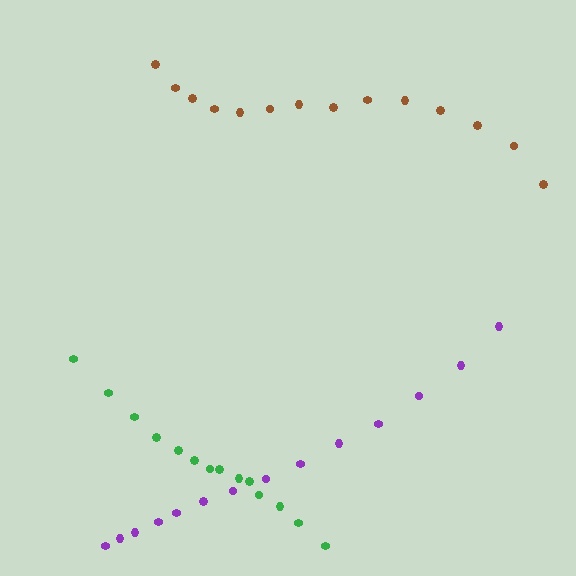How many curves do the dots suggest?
There are 3 distinct paths.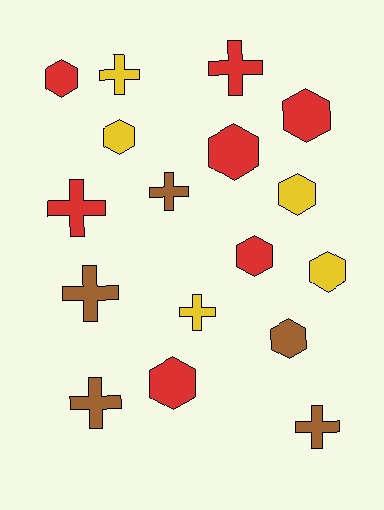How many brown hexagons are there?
There is 1 brown hexagon.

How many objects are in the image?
There are 17 objects.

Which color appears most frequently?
Red, with 7 objects.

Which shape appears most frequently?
Hexagon, with 9 objects.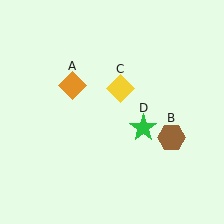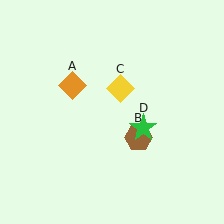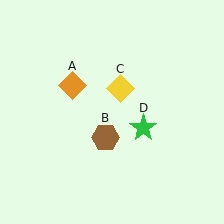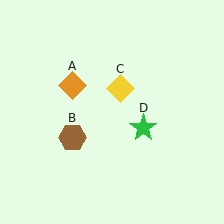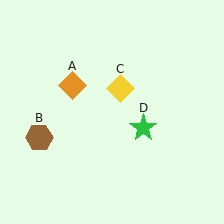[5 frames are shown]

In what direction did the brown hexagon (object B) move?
The brown hexagon (object B) moved left.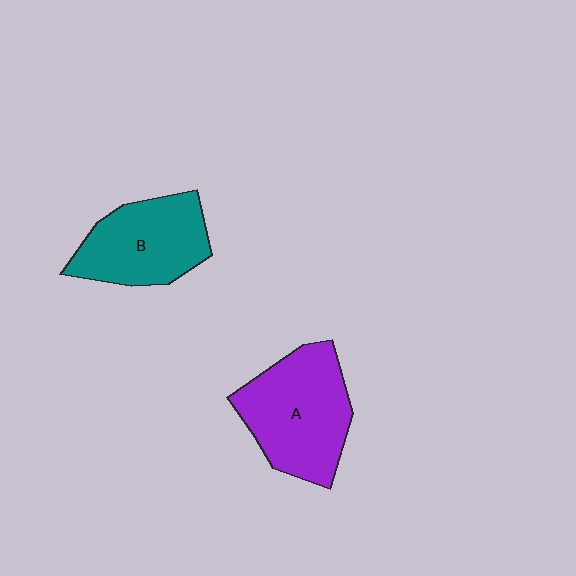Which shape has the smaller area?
Shape B (teal).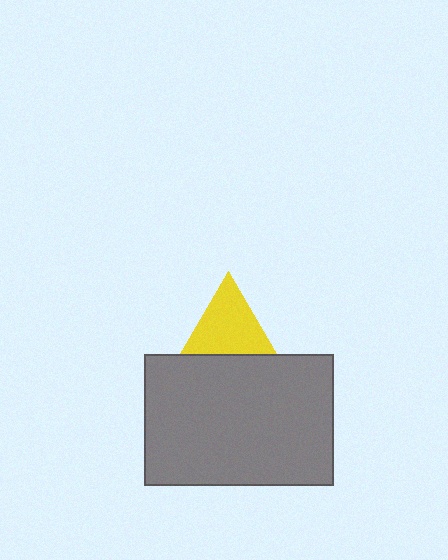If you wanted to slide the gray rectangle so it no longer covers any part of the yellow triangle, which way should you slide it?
Slide it down — that is the most direct way to separate the two shapes.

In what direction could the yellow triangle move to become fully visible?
The yellow triangle could move up. That would shift it out from behind the gray rectangle entirely.